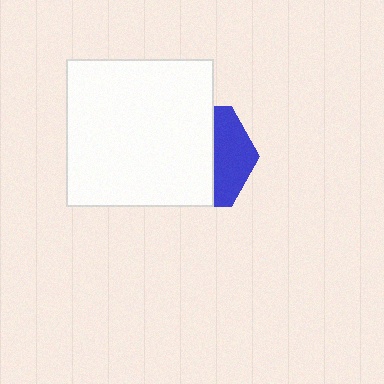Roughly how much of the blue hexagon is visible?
A small part of it is visible (roughly 37%).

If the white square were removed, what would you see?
You would see the complete blue hexagon.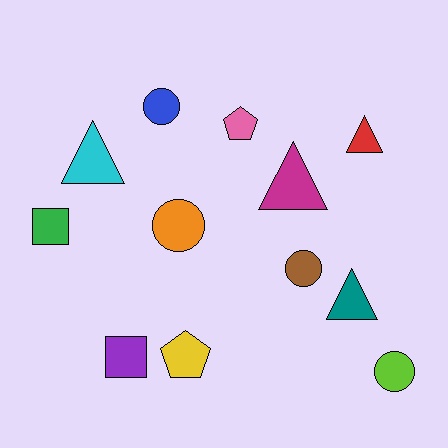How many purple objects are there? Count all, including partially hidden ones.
There is 1 purple object.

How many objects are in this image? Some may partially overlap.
There are 12 objects.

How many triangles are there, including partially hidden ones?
There are 4 triangles.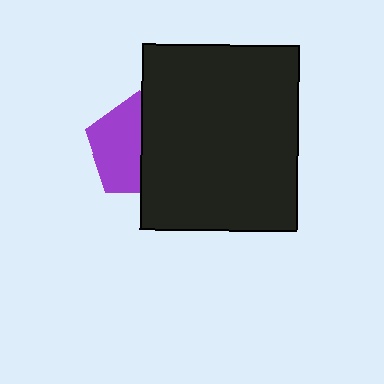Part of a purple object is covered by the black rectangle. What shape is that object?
It is a pentagon.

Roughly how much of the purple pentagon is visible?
About half of it is visible (roughly 51%).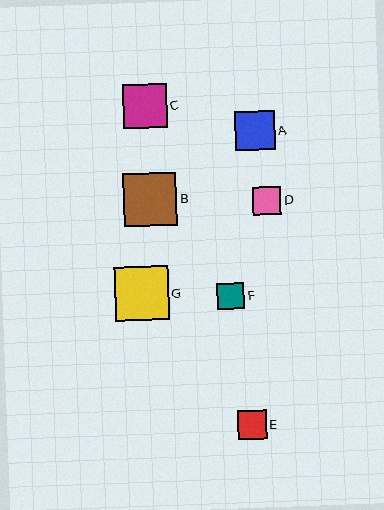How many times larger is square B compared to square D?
Square B is approximately 1.9 times the size of square D.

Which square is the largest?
Square G is the largest with a size of approximately 54 pixels.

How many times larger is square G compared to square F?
Square G is approximately 2.0 times the size of square F.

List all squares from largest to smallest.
From largest to smallest: G, B, C, A, E, D, F.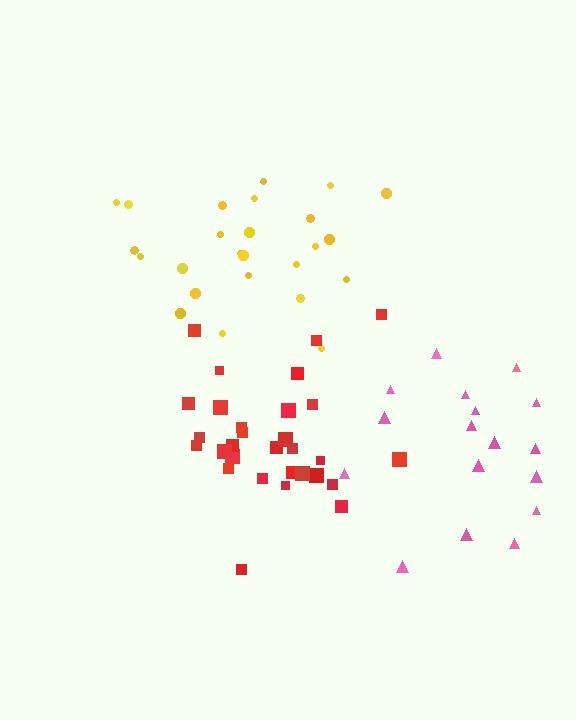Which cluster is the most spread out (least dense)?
Pink.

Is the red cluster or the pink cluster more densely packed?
Red.